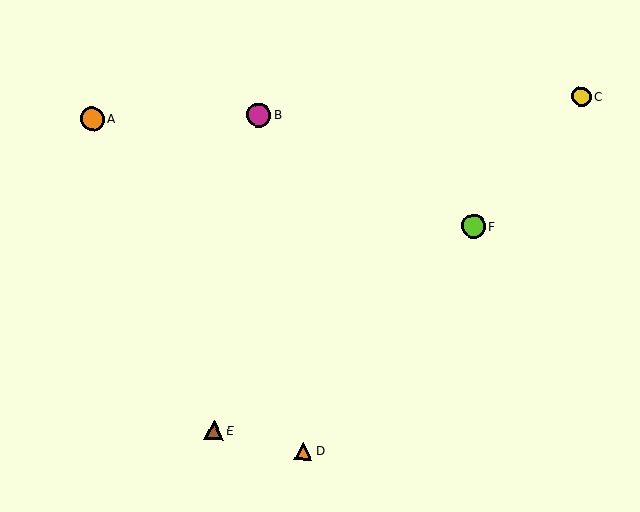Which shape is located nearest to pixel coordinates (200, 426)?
The brown triangle (labeled E) at (214, 430) is nearest to that location.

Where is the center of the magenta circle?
The center of the magenta circle is at (259, 115).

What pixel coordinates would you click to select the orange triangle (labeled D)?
Click at (303, 451) to select the orange triangle D.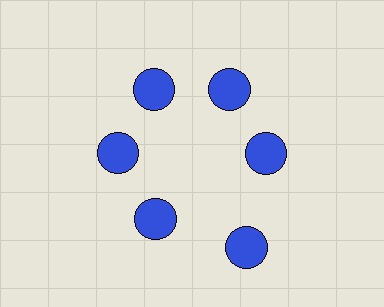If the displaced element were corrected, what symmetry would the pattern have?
It would have 6-fold rotational symmetry — the pattern would map onto itself every 60 degrees.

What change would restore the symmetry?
The symmetry would be restored by moving it inward, back onto the ring so that all 6 circles sit at equal angles and equal distance from the center.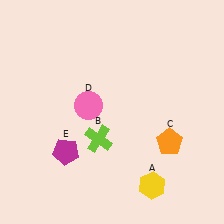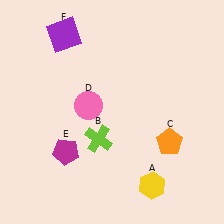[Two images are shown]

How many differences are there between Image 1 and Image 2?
There is 1 difference between the two images.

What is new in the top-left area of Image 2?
A purple square (F) was added in the top-left area of Image 2.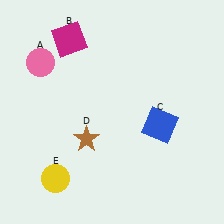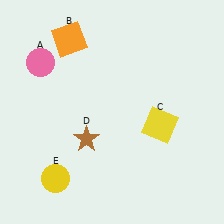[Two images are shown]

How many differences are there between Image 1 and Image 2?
There are 2 differences between the two images.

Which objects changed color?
B changed from magenta to orange. C changed from blue to yellow.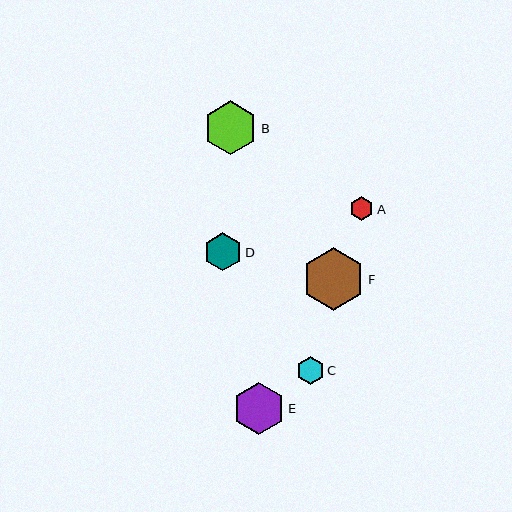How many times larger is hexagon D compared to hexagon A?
Hexagon D is approximately 1.6 times the size of hexagon A.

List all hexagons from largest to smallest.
From largest to smallest: F, B, E, D, C, A.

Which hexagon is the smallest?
Hexagon A is the smallest with a size of approximately 24 pixels.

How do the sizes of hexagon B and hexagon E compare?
Hexagon B and hexagon E are approximately the same size.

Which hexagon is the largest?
Hexagon F is the largest with a size of approximately 63 pixels.